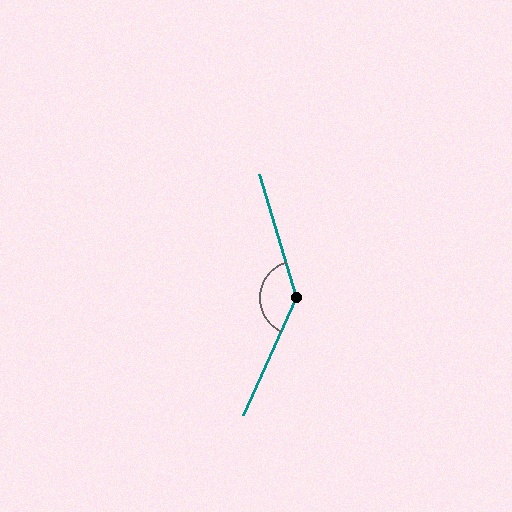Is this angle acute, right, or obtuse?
It is obtuse.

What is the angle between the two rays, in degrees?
Approximately 139 degrees.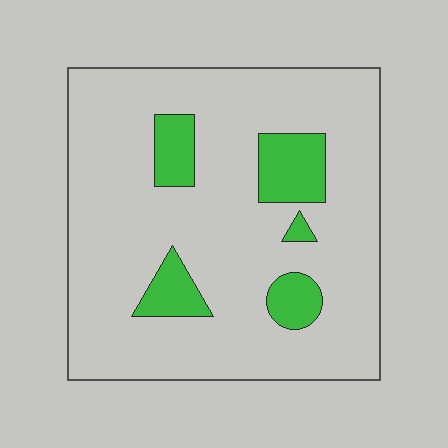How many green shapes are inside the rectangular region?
5.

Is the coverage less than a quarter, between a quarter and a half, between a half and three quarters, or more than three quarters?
Less than a quarter.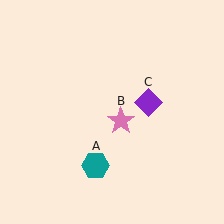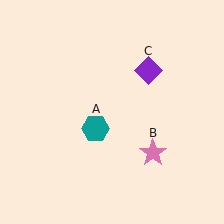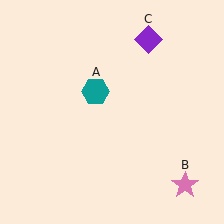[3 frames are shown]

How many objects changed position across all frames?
3 objects changed position: teal hexagon (object A), pink star (object B), purple diamond (object C).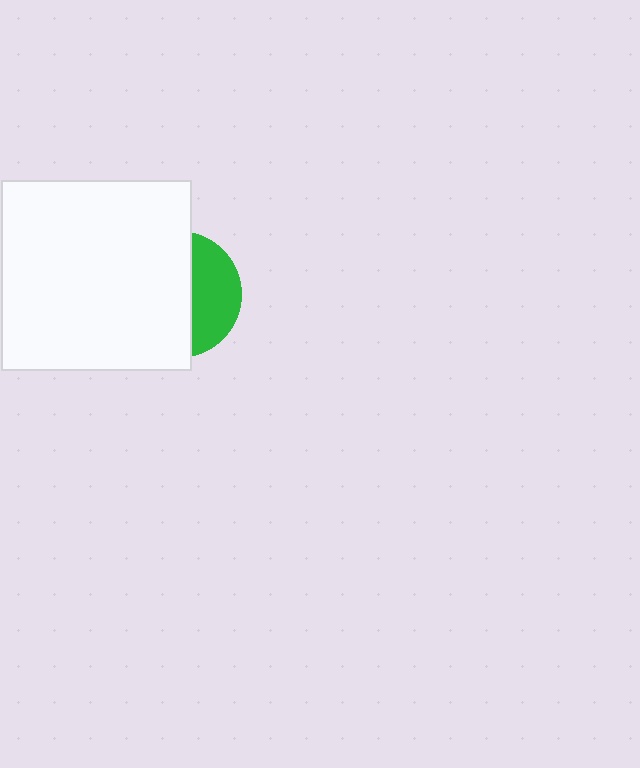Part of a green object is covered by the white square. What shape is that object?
It is a circle.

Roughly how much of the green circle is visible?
A small part of it is visible (roughly 37%).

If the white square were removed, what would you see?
You would see the complete green circle.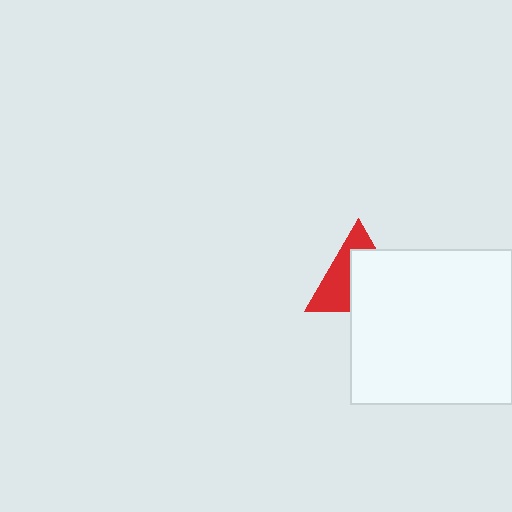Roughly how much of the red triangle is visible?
About half of it is visible (roughly 45%).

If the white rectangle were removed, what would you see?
You would see the complete red triangle.